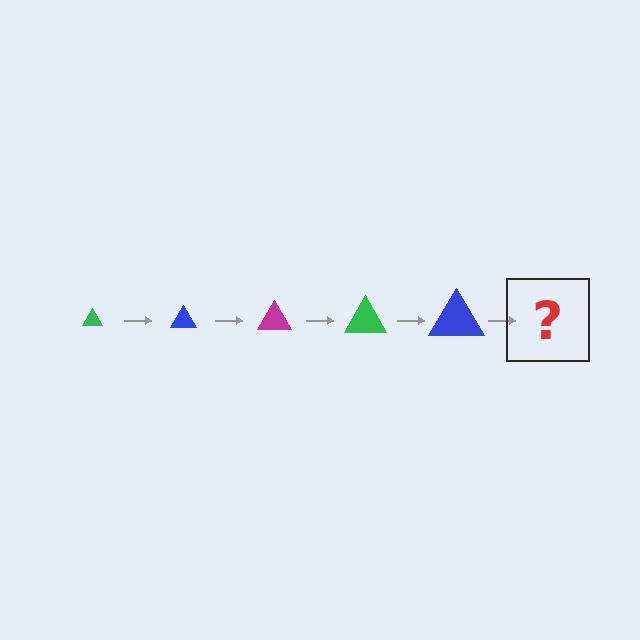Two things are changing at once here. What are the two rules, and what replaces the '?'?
The two rules are that the triangle grows larger each step and the color cycles through green, blue, and magenta. The '?' should be a magenta triangle, larger than the previous one.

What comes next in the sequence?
The next element should be a magenta triangle, larger than the previous one.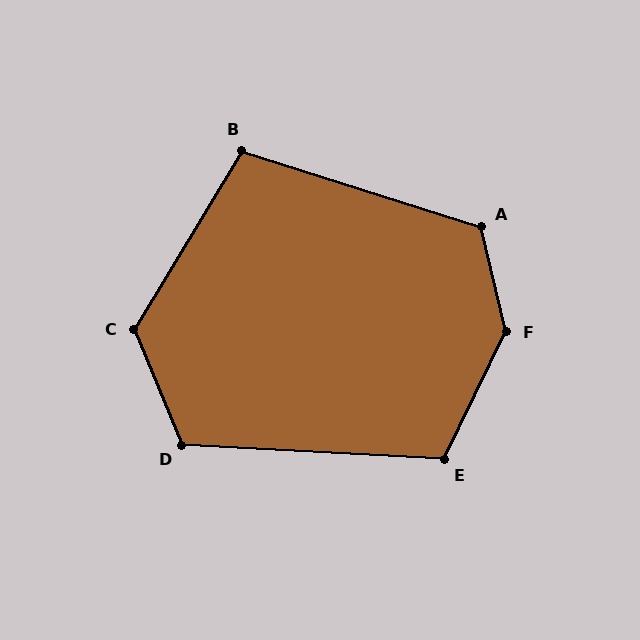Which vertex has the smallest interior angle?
B, at approximately 104 degrees.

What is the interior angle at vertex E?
Approximately 113 degrees (obtuse).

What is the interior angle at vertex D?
Approximately 115 degrees (obtuse).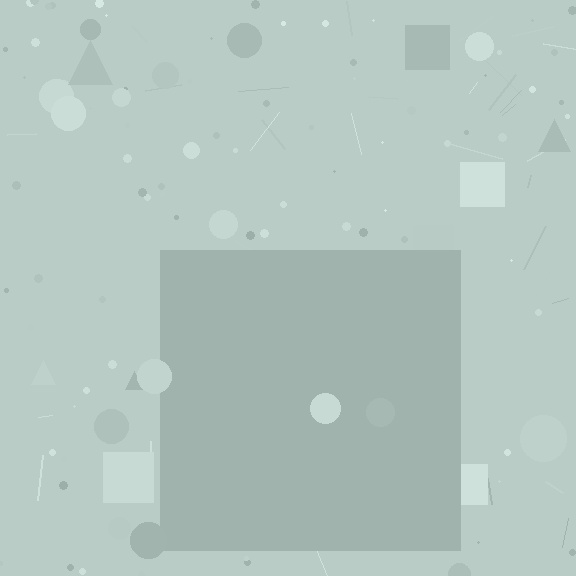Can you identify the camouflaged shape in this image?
The camouflaged shape is a square.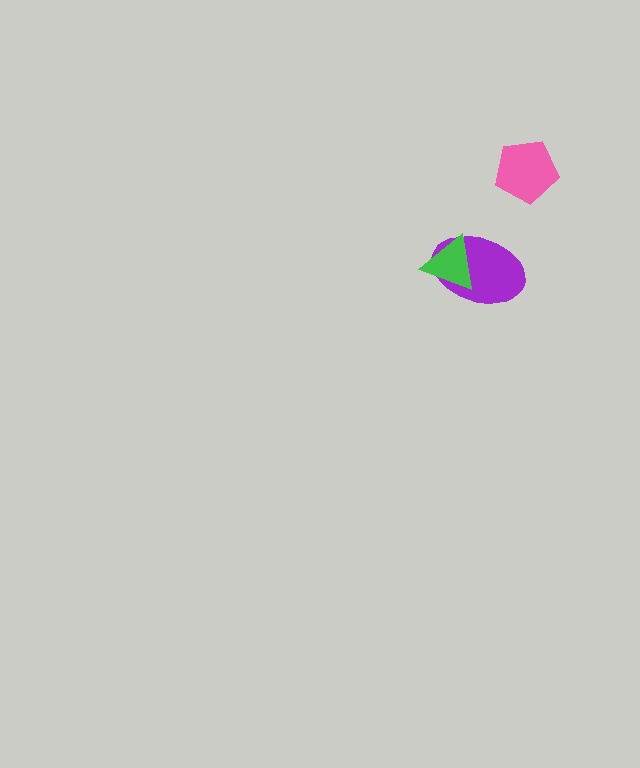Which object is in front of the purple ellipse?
The green triangle is in front of the purple ellipse.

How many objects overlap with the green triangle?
1 object overlaps with the green triangle.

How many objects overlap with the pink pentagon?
0 objects overlap with the pink pentagon.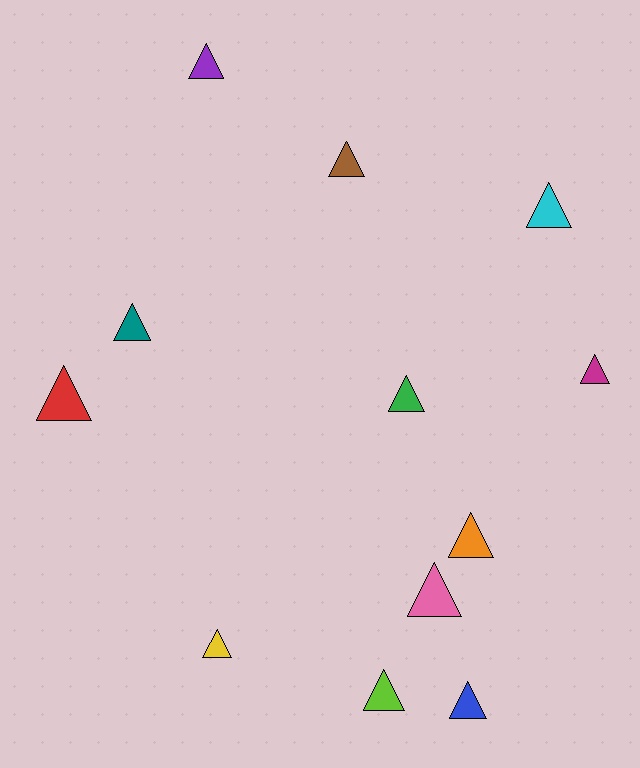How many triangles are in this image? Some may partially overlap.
There are 12 triangles.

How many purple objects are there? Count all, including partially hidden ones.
There is 1 purple object.